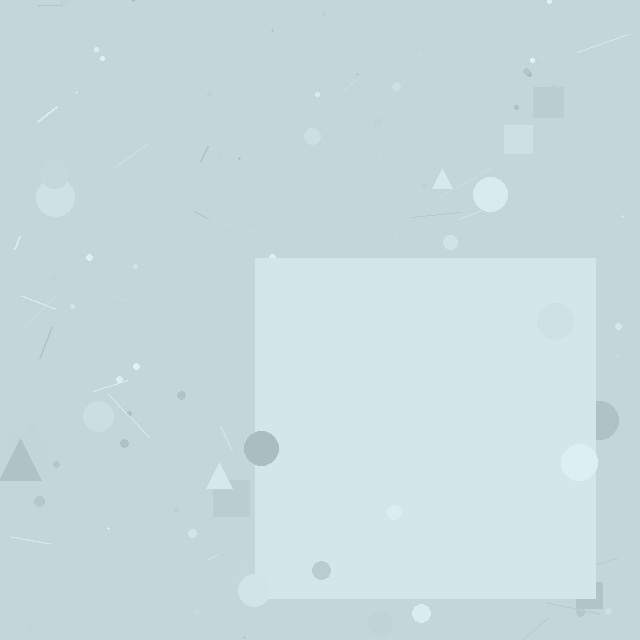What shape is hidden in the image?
A square is hidden in the image.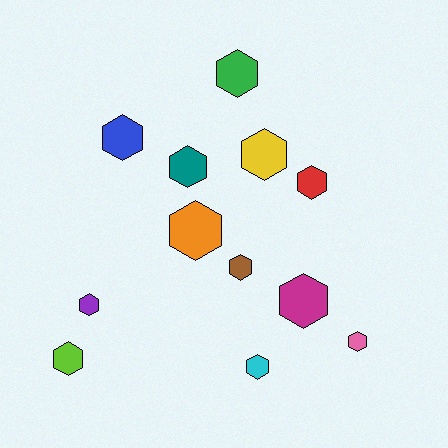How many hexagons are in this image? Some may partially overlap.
There are 12 hexagons.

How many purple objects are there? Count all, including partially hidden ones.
There is 1 purple object.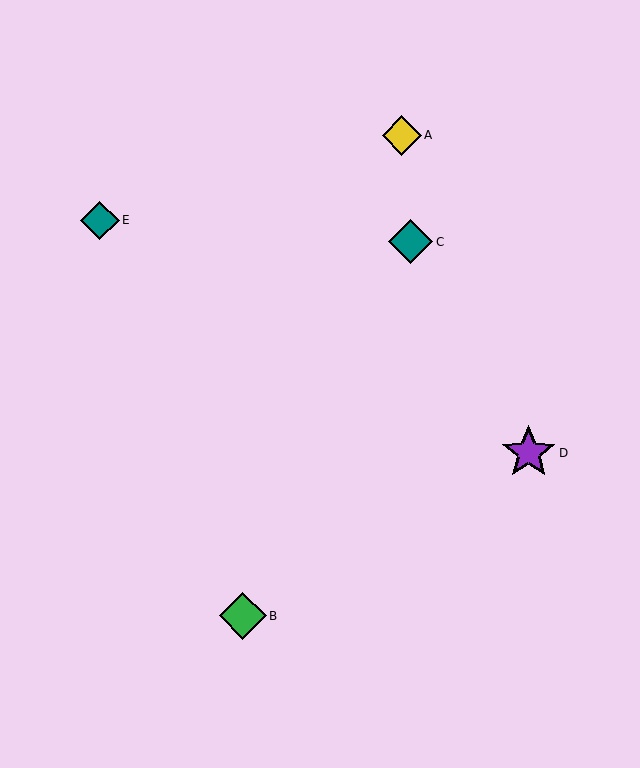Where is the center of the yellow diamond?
The center of the yellow diamond is at (402, 135).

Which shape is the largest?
The purple star (labeled D) is the largest.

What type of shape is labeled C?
Shape C is a teal diamond.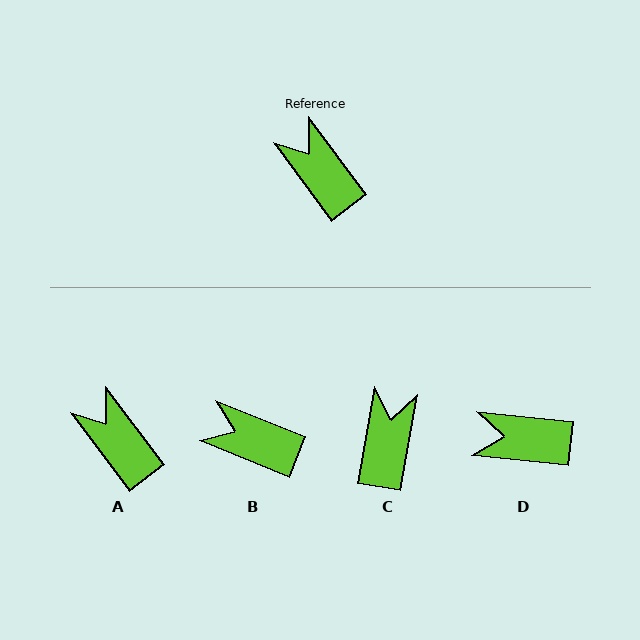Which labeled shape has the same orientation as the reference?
A.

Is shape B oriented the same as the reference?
No, it is off by about 31 degrees.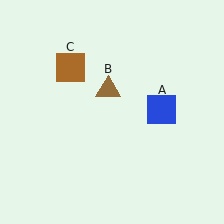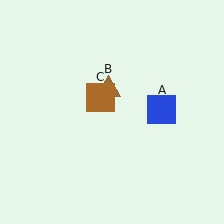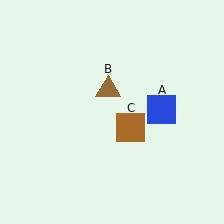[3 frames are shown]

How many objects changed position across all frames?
1 object changed position: brown square (object C).